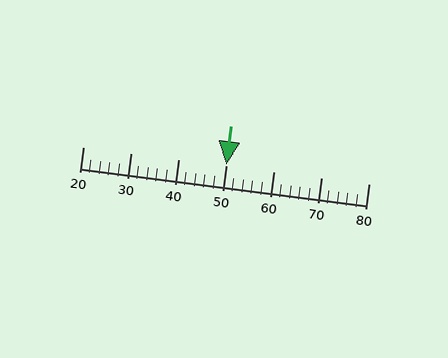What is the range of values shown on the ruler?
The ruler shows values from 20 to 80.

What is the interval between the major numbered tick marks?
The major tick marks are spaced 10 units apart.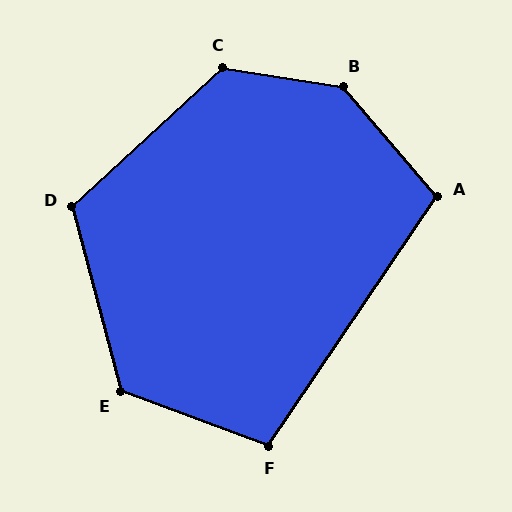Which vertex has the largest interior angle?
B, at approximately 139 degrees.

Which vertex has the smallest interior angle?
F, at approximately 103 degrees.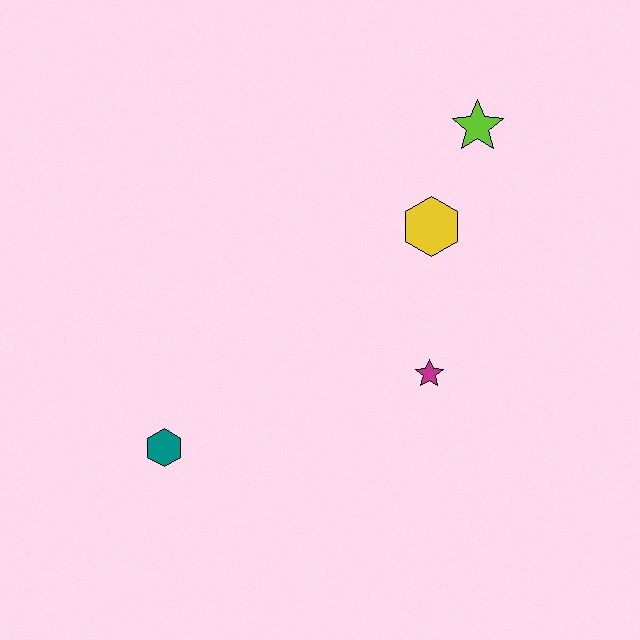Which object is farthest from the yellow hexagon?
The teal hexagon is farthest from the yellow hexagon.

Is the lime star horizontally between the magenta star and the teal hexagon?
No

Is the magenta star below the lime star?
Yes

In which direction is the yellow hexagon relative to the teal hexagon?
The yellow hexagon is to the right of the teal hexagon.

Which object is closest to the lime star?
The yellow hexagon is closest to the lime star.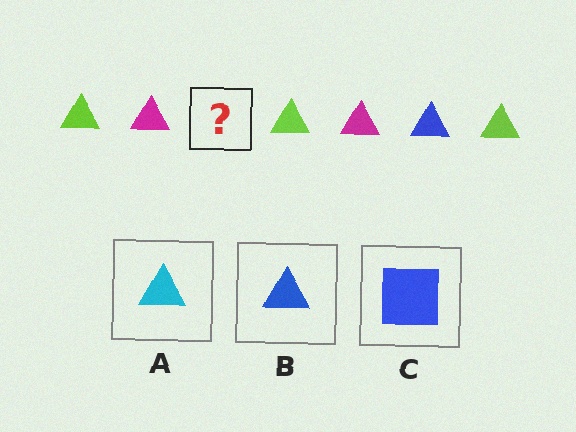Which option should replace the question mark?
Option B.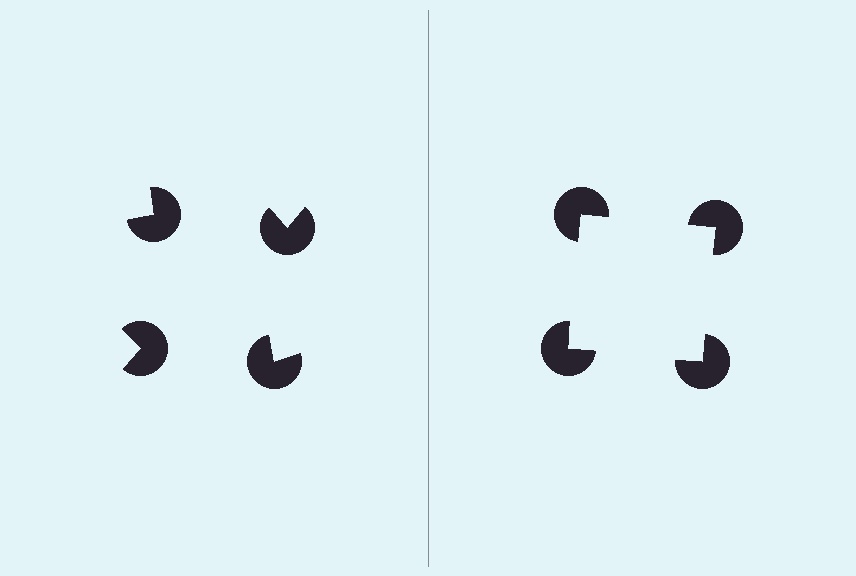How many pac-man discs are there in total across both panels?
8 — 4 on each side.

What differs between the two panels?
The pac-man discs are positioned identically on both sides; only the wedge orientations differ. On the right they align to a square; on the left they are misaligned.